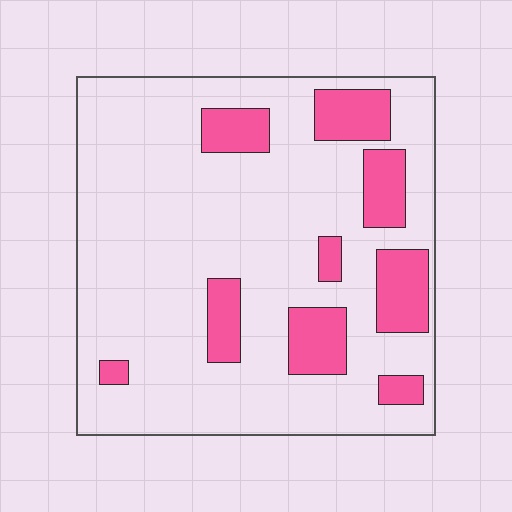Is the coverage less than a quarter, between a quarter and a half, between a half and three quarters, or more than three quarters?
Less than a quarter.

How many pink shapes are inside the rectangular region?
9.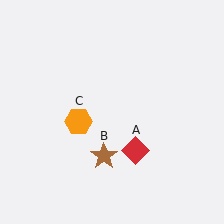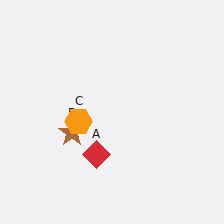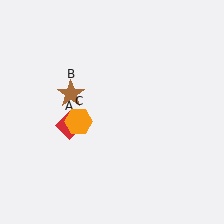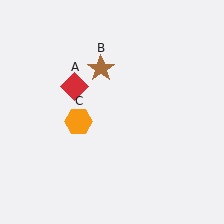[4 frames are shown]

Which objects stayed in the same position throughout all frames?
Orange hexagon (object C) remained stationary.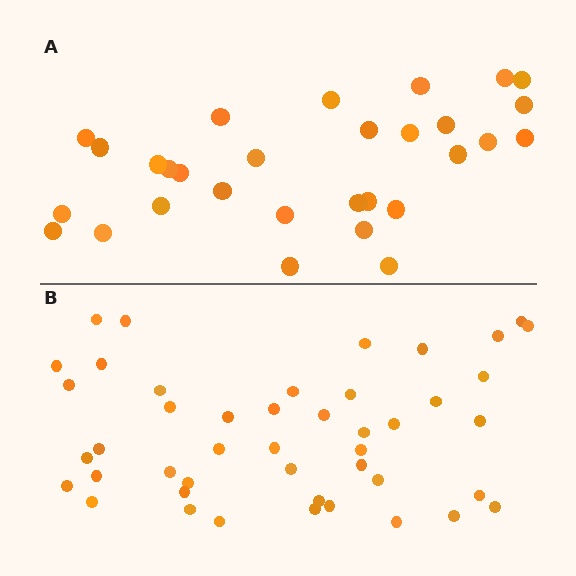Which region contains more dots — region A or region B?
Region B (the bottom region) has more dots.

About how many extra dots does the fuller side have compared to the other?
Region B has approximately 15 more dots than region A.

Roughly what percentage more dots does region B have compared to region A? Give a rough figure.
About 50% more.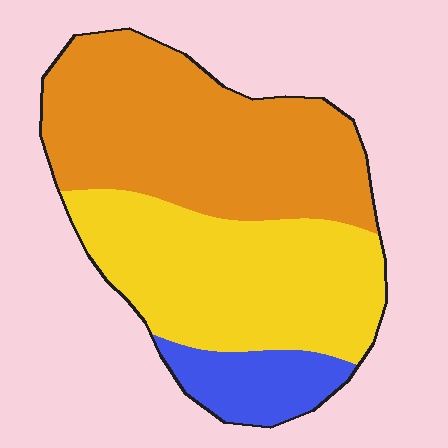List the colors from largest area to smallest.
From largest to smallest: orange, yellow, blue.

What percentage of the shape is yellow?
Yellow covers roughly 40% of the shape.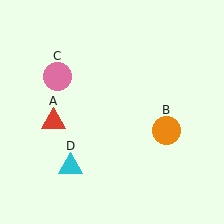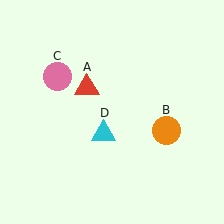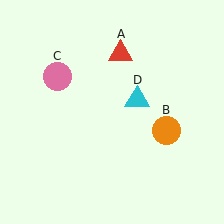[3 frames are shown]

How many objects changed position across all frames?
2 objects changed position: red triangle (object A), cyan triangle (object D).